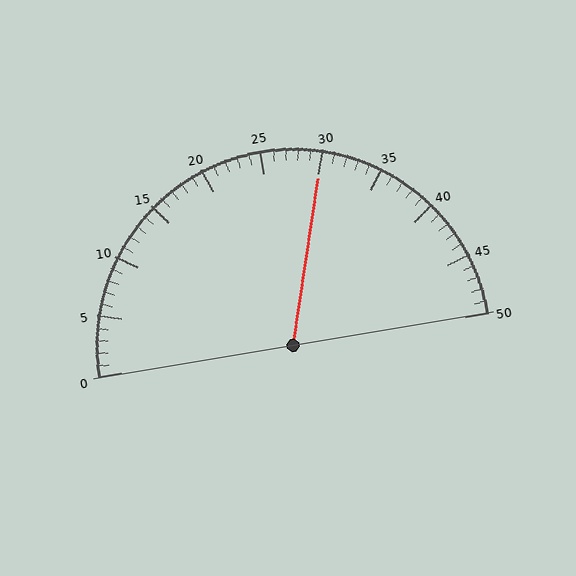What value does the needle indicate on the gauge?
The needle indicates approximately 30.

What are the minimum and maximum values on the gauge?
The gauge ranges from 0 to 50.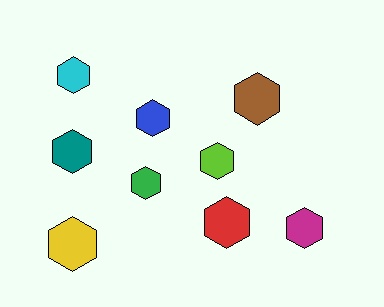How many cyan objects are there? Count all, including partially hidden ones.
There is 1 cyan object.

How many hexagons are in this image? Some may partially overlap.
There are 9 hexagons.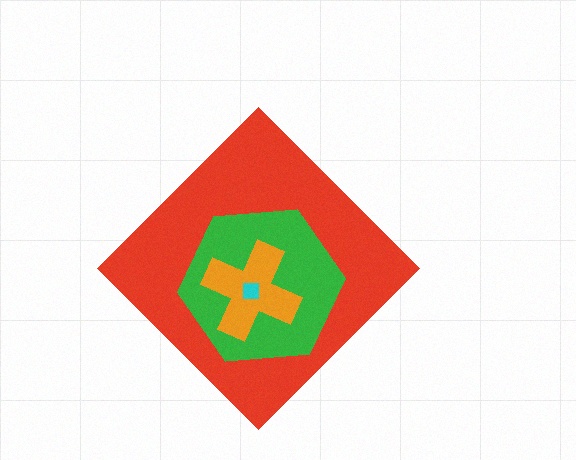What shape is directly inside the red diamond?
The green hexagon.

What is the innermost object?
The cyan square.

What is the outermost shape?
The red diamond.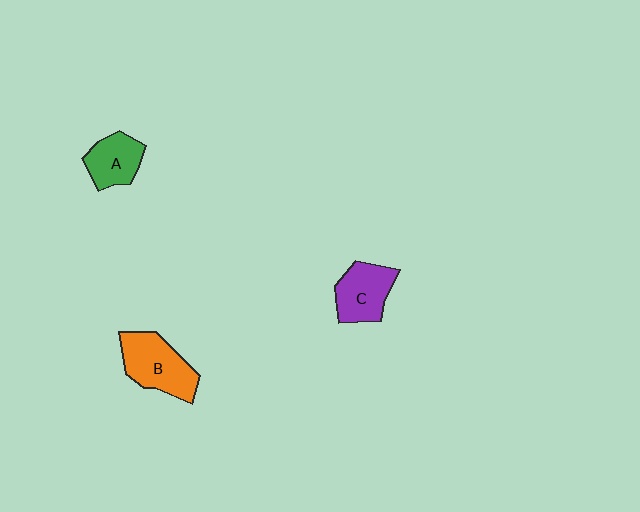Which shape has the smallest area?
Shape A (green).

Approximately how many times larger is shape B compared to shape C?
Approximately 1.2 times.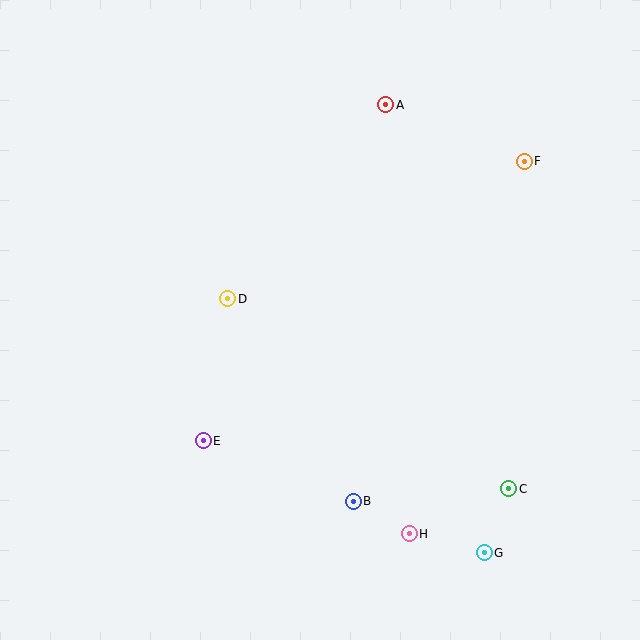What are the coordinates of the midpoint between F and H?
The midpoint between F and H is at (467, 348).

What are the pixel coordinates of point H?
Point H is at (409, 534).